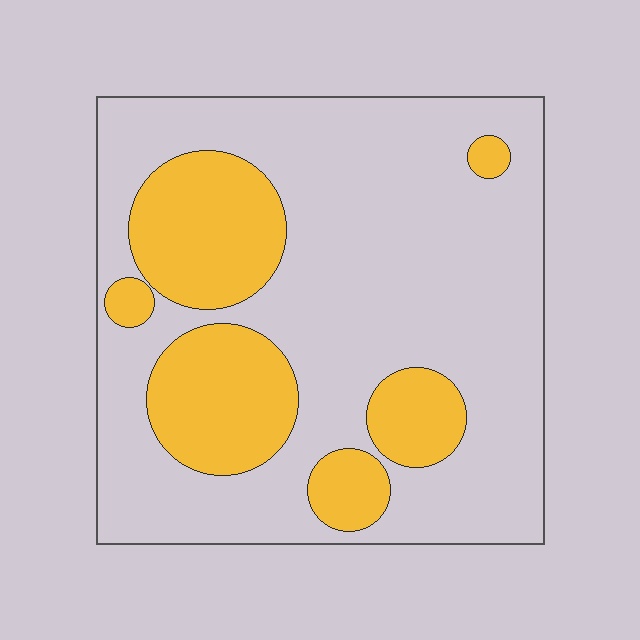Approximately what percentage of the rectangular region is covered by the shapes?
Approximately 25%.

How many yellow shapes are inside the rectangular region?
6.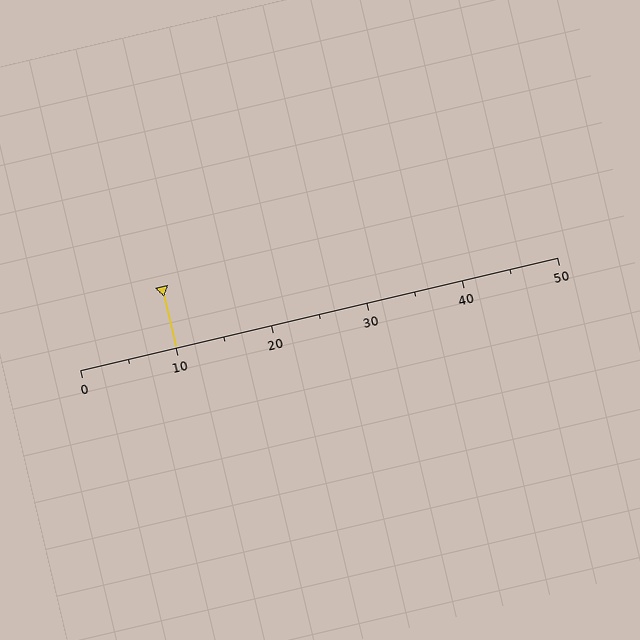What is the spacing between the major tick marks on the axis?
The major ticks are spaced 10 apart.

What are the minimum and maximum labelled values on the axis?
The axis runs from 0 to 50.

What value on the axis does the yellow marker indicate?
The marker indicates approximately 10.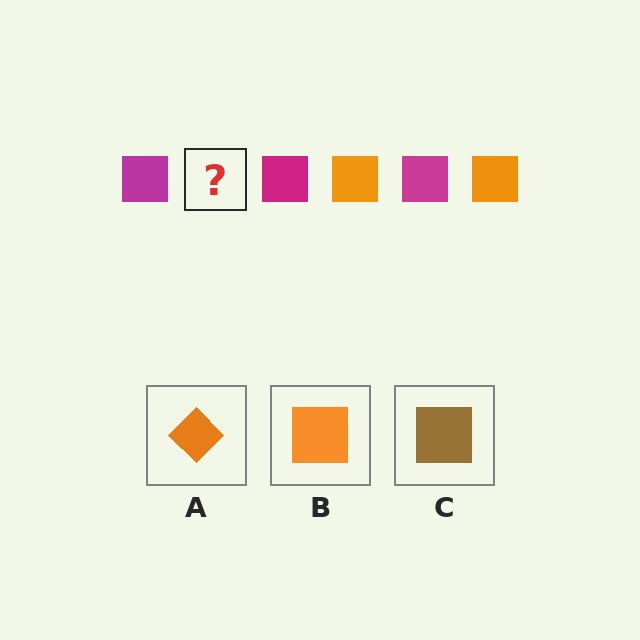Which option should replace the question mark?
Option B.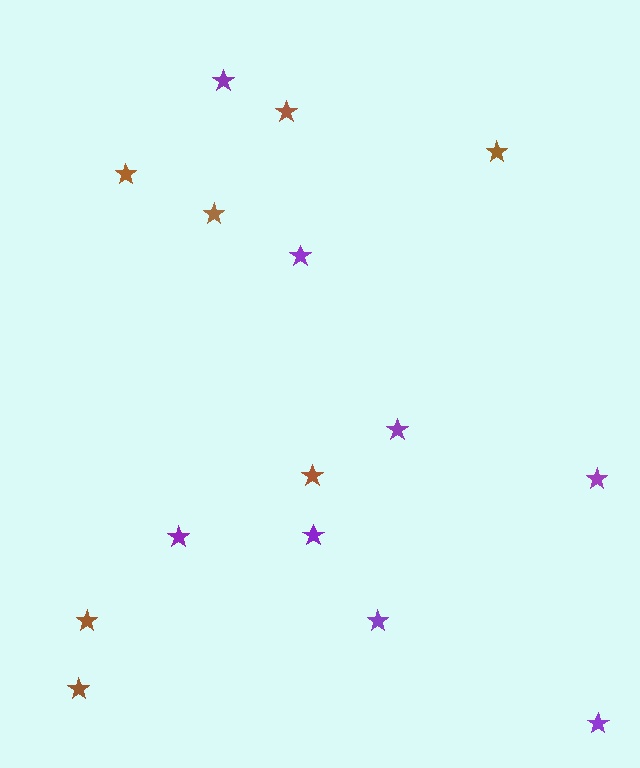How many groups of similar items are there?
There are 2 groups: one group of brown stars (7) and one group of purple stars (8).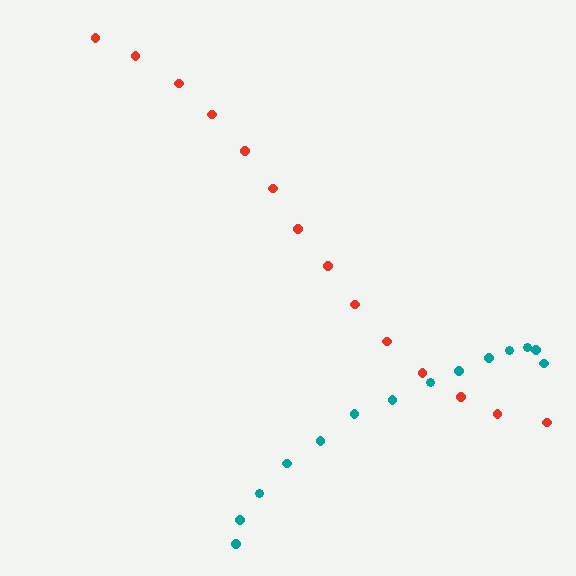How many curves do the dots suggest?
There are 2 distinct paths.